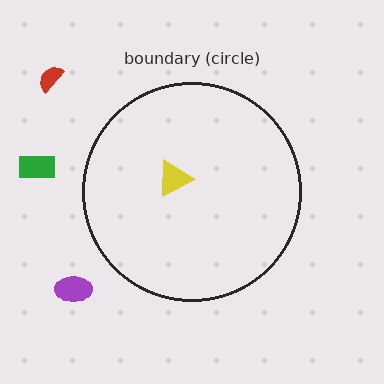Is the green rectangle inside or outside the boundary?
Outside.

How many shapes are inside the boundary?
1 inside, 3 outside.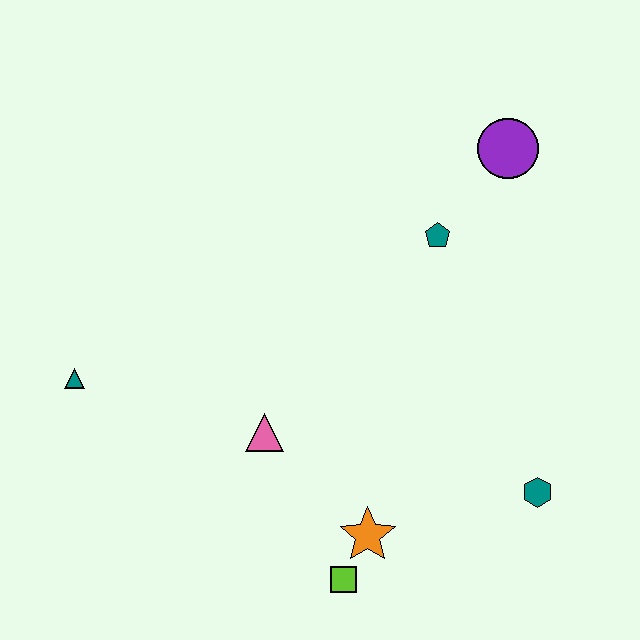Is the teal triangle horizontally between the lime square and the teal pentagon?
No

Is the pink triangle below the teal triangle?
Yes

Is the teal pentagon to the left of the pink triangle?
No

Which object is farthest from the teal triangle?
The purple circle is farthest from the teal triangle.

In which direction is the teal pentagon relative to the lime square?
The teal pentagon is above the lime square.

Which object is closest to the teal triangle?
The pink triangle is closest to the teal triangle.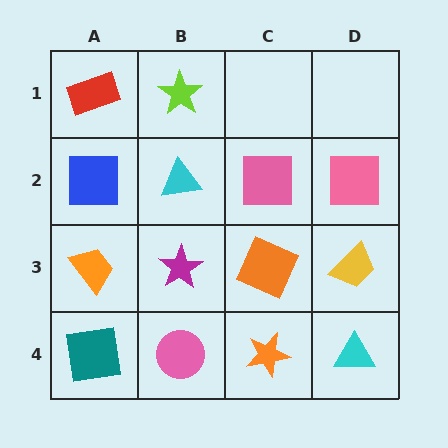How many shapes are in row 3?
4 shapes.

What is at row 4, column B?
A pink circle.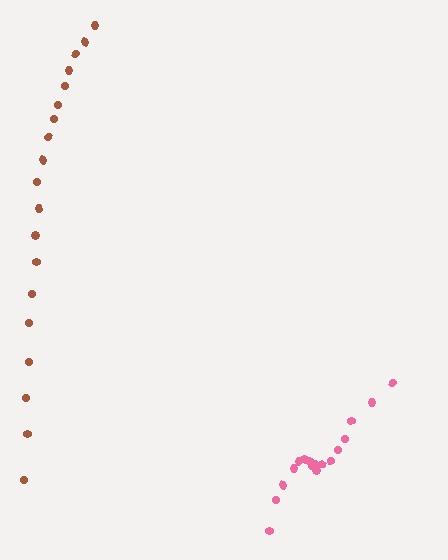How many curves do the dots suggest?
There are 2 distinct paths.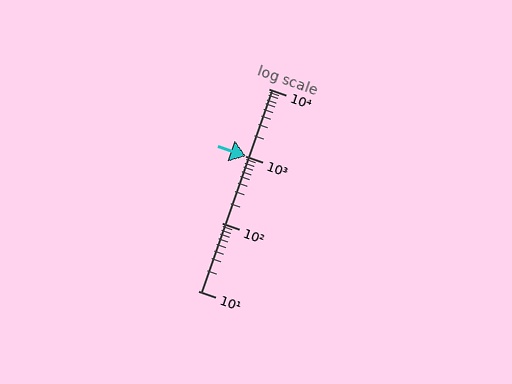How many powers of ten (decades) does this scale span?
The scale spans 3 decades, from 10 to 10000.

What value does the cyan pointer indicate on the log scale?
The pointer indicates approximately 980.